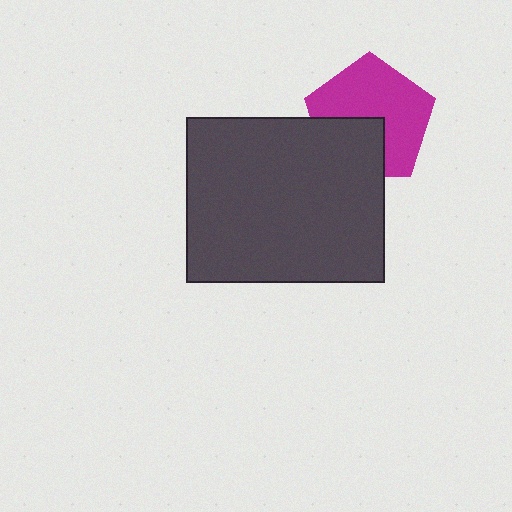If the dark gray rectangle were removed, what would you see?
You would see the complete magenta pentagon.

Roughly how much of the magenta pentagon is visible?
Most of it is visible (roughly 66%).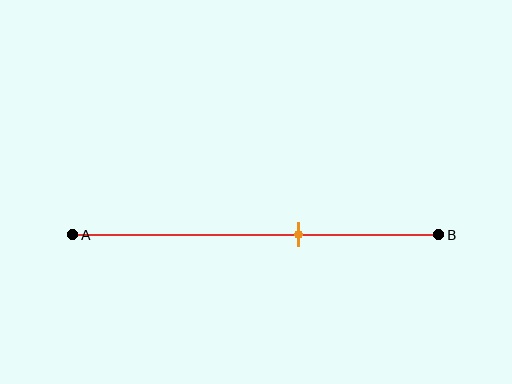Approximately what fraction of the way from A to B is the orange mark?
The orange mark is approximately 60% of the way from A to B.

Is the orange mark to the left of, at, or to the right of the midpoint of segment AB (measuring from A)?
The orange mark is to the right of the midpoint of segment AB.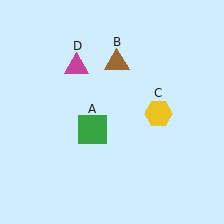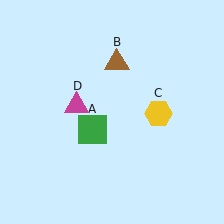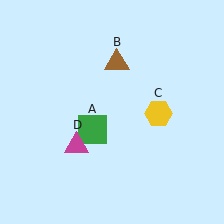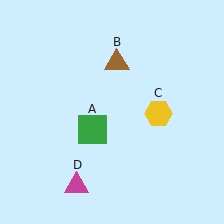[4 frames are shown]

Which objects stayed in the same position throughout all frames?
Green square (object A) and brown triangle (object B) and yellow hexagon (object C) remained stationary.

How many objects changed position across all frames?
1 object changed position: magenta triangle (object D).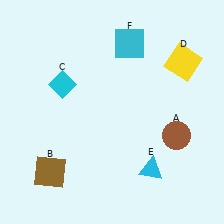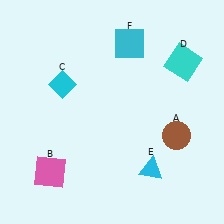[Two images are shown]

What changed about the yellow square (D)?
In Image 1, D is yellow. In Image 2, it changed to cyan.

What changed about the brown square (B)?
In Image 1, B is brown. In Image 2, it changed to pink.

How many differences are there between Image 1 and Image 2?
There are 2 differences between the two images.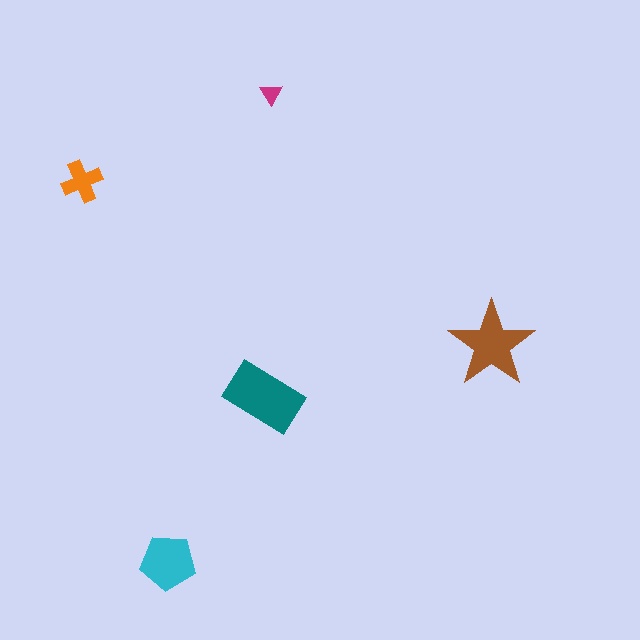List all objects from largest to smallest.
The teal rectangle, the brown star, the cyan pentagon, the orange cross, the magenta triangle.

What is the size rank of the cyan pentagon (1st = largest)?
3rd.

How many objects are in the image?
There are 5 objects in the image.